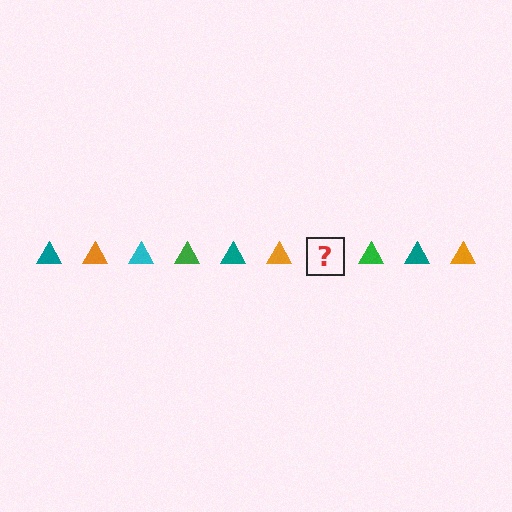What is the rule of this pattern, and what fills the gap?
The rule is that the pattern cycles through teal, orange, cyan, green triangles. The gap should be filled with a cyan triangle.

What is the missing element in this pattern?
The missing element is a cyan triangle.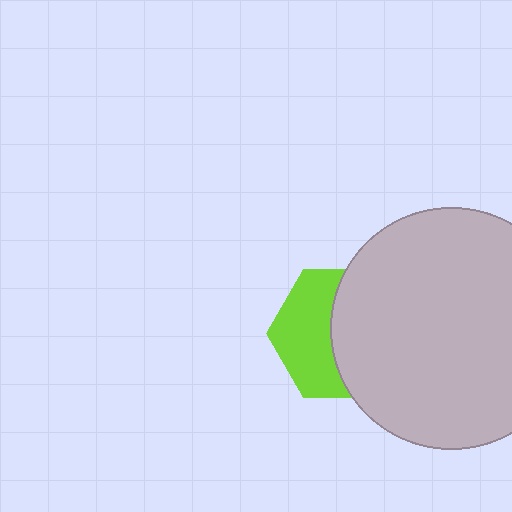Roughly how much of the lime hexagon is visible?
About half of it is visible (roughly 46%).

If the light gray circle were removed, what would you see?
You would see the complete lime hexagon.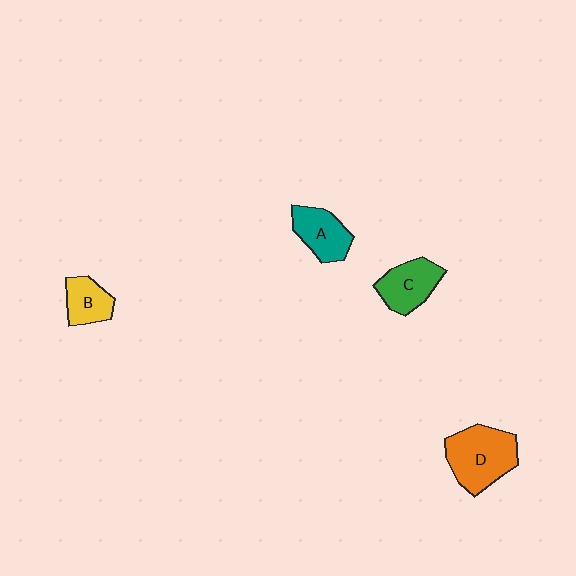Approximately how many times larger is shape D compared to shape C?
Approximately 1.5 times.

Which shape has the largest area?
Shape D (orange).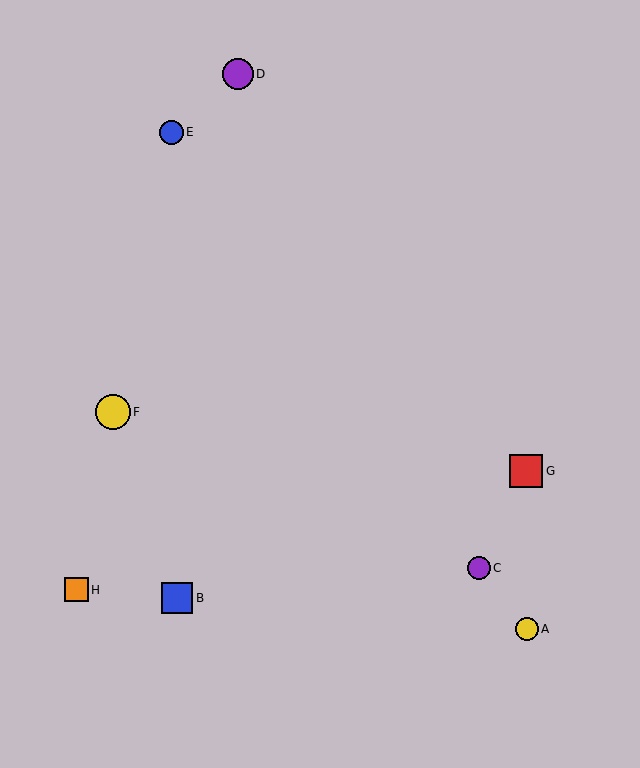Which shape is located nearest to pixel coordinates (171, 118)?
The blue circle (labeled E) at (171, 132) is nearest to that location.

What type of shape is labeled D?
Shape D is a purple circle.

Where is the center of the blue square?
The center of the blue square is at (177, 598).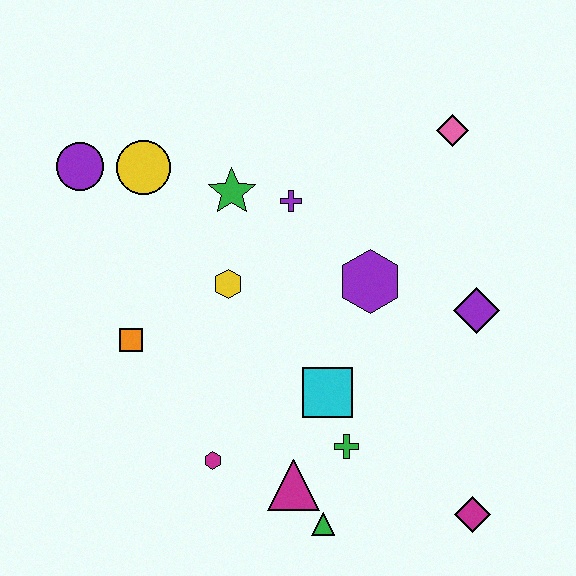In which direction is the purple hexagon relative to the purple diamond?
The purple hexagon is to the left of the purple diamond.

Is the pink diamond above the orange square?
Yes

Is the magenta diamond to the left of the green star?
No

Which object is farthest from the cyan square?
The purple circle is farthest from the cyan square.